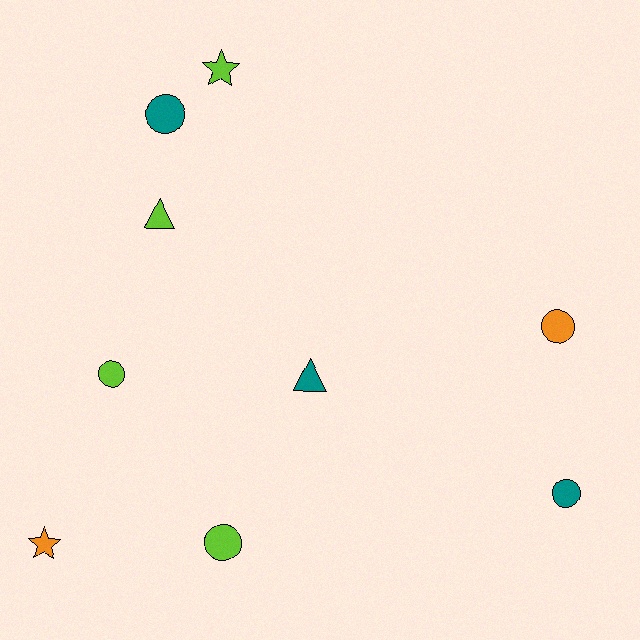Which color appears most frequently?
Lime, with 4 objects.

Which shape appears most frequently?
Circle, with 5 objects.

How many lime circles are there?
There are 2 lime circles.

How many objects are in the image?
There are 9 objects.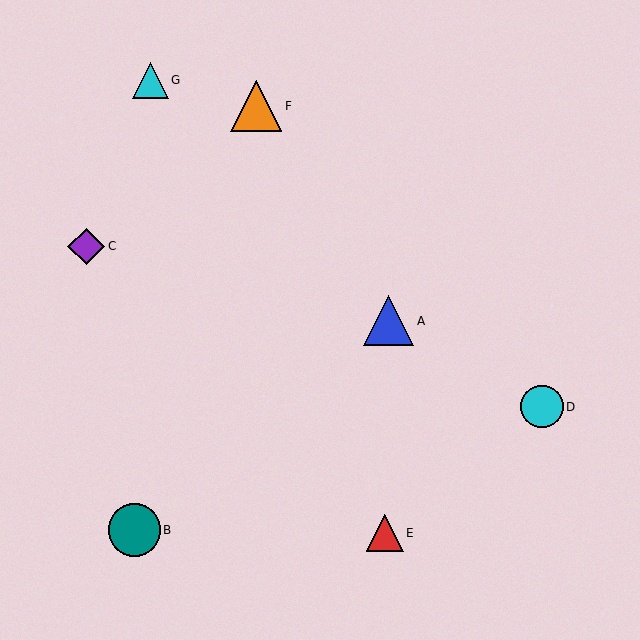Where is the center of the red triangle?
The center of the red triangle is at (385, 533).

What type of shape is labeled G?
Shape G is a cyan triangle.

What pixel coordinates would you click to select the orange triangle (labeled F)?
Click at (256, 106) to select the orange triangle F.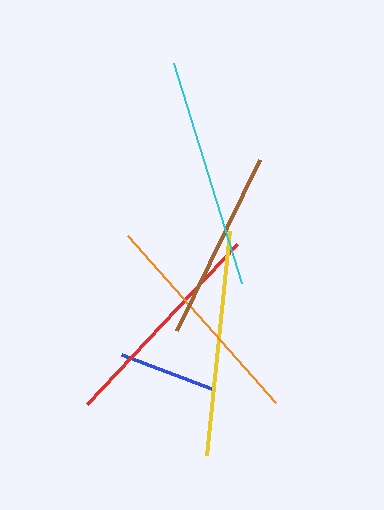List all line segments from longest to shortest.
From longest to shortest: cyan, yellow, orange, red, brown, blue.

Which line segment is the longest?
The cyan line is the longest at approximately 230 pixels.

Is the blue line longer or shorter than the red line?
The red line is longer than the blue line.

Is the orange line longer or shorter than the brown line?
The orange line is longer than the brown line.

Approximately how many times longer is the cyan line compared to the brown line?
The cyan line is approximately 1.2 times the length of the brown line.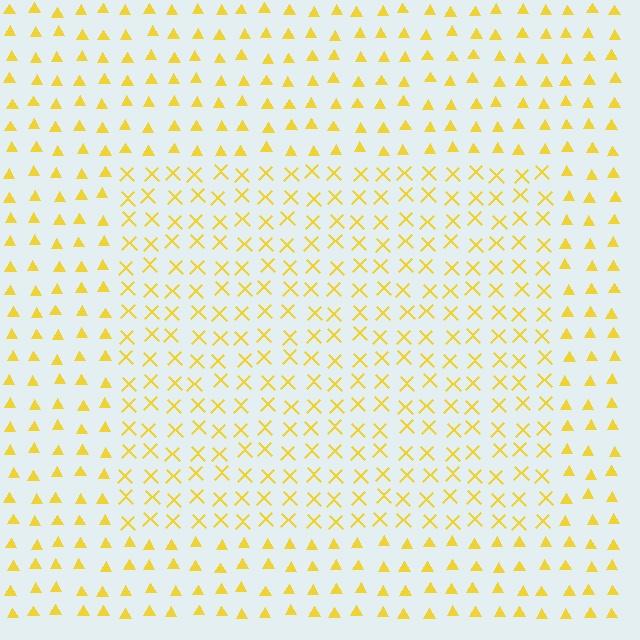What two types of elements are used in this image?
The image uses X marks inside the rectangle region and triangles outside it.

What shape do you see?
I see a rectangle.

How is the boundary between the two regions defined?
The boundary is defined by a change in element shape: X marks inside vs. triangles outside. All elements share the same color and spacing.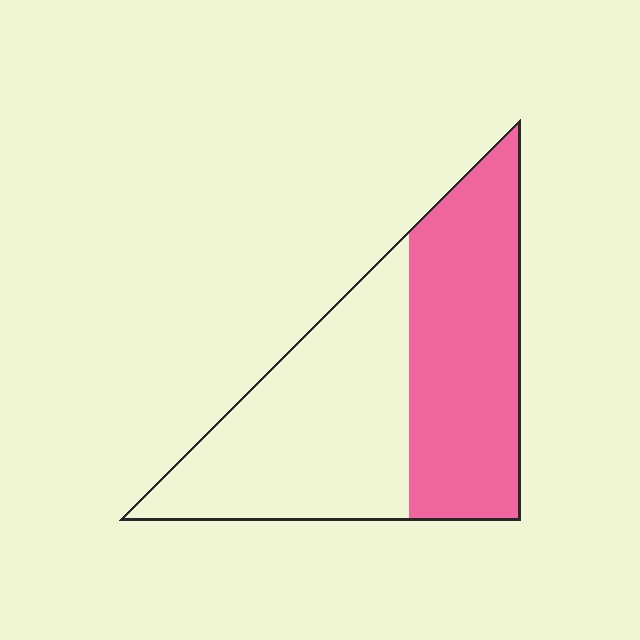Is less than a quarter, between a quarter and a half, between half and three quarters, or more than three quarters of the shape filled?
Between a quarter and a half.